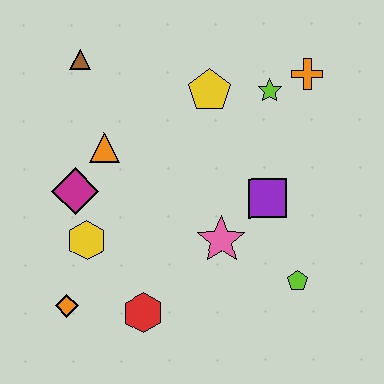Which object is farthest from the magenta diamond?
The orange cross is farthest from the magenta diamond.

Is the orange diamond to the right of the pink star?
No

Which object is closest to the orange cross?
The lime star is closest to the orange cross.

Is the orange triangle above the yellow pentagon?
No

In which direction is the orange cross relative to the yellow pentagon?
The orange cross is to the right of the yellow pentagon.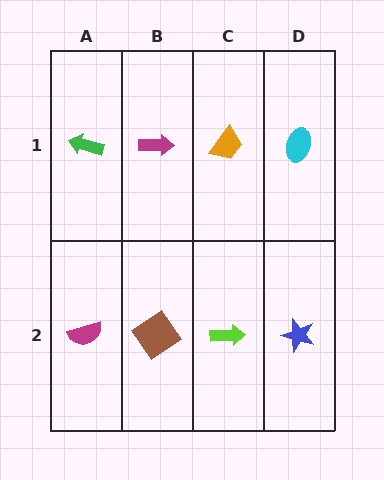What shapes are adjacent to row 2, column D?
A cyan ellipse (row 1, column D), a lime arrow (row 2, column C).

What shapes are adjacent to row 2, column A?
A green arrow (row 1, column A), a brown diamond (row 2, column B).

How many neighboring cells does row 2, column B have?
3.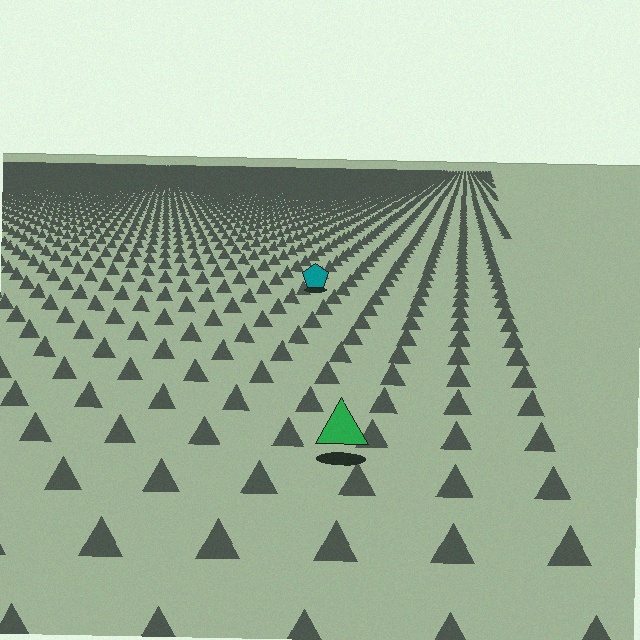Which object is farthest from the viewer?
The teal pentagon is farthest from the viewer. It appears smaller and the ground texture around it is denser.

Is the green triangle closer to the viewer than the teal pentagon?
Yes. The green triangle is closer — you can tell from the texture gradient: the ground texture is coarser near it.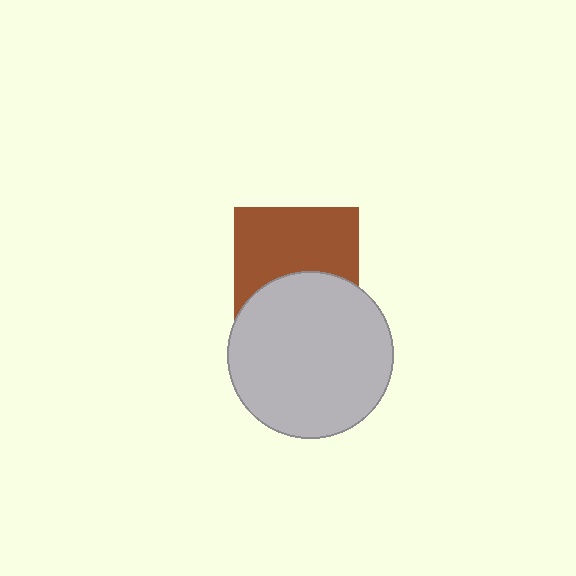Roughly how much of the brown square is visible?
About half of it is visible (roughly 60%).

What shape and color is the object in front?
The object in front is a light gray circle.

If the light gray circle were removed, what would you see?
You would see the complete brown square.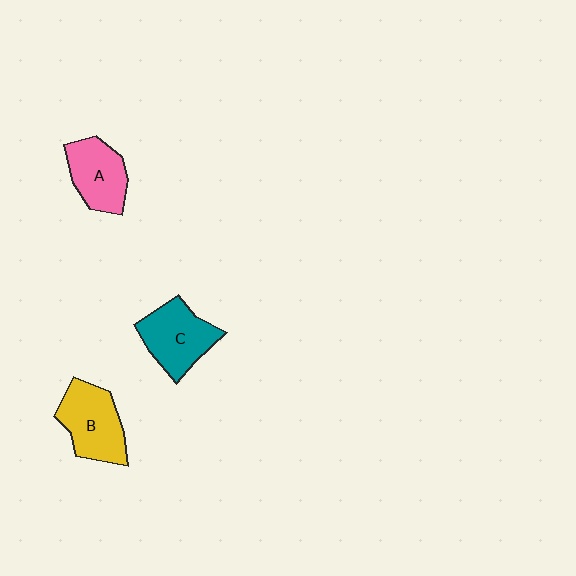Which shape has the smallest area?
Shape A (pink).